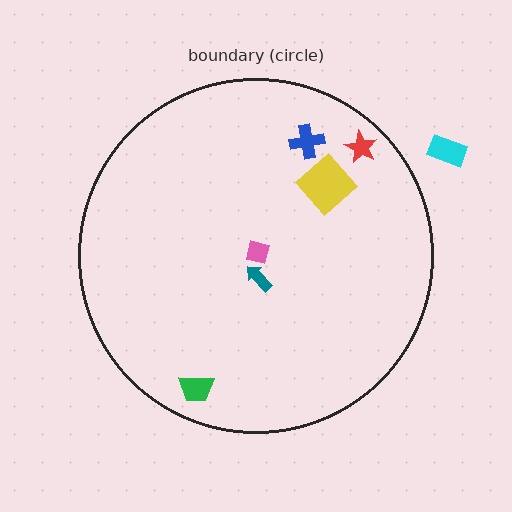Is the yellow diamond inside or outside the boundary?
Inside.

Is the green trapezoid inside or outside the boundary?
Inside.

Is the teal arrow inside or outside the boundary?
Inside.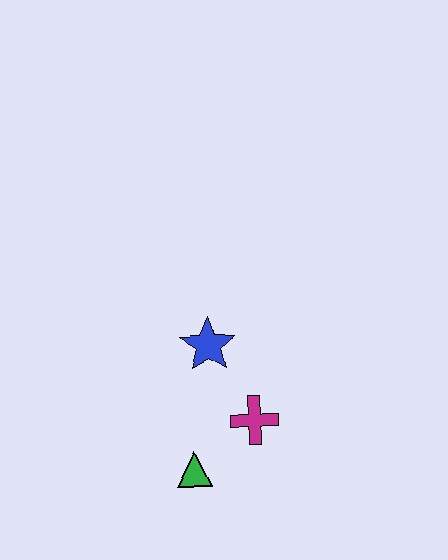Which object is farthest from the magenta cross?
The blue star is farthest from the magenta cross.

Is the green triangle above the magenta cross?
No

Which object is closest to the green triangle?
The magenta cross is closest to the green triangle.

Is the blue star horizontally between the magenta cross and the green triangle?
Yes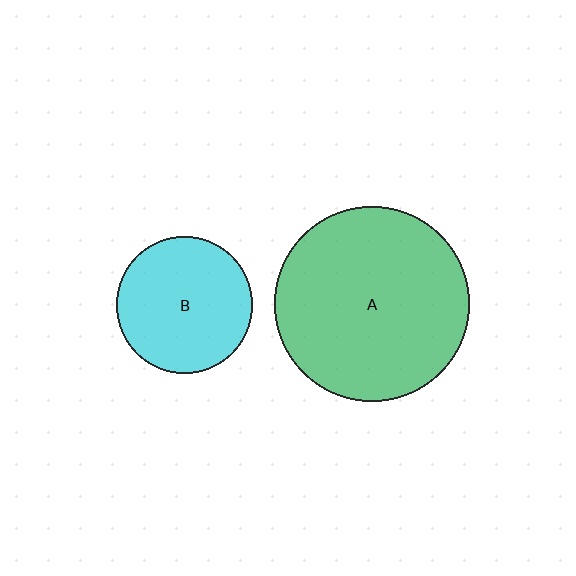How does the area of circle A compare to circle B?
Approximately 2.0 times.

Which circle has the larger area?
Circle A (green).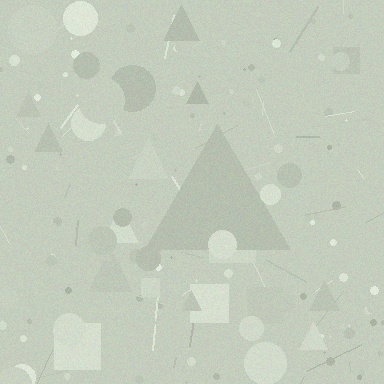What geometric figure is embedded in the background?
A triangle is embedded in the background.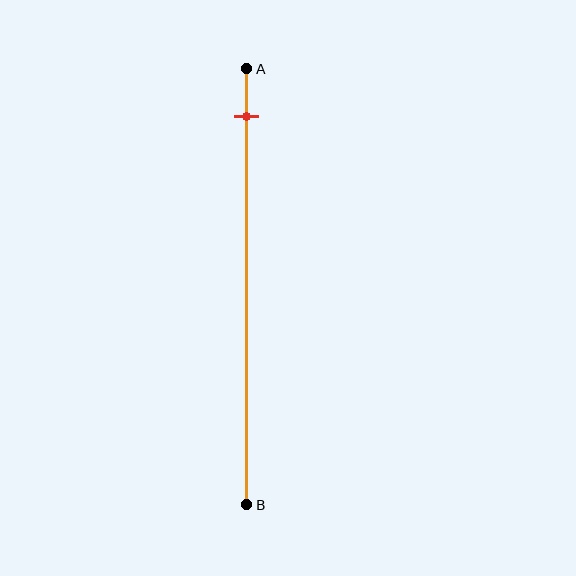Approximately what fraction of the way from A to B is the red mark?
The red mark is approximately 10% of the way from A to B.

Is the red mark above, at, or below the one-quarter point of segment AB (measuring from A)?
The red mark is above the one-quarter point of segment AB.